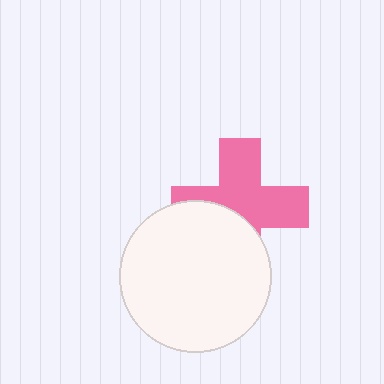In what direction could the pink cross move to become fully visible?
The pink cross could move up. That would shift it out from behind the white circle entirely.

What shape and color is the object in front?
The object in front is a white circle.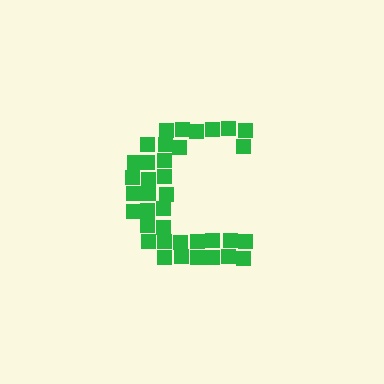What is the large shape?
The large shape is the letter C.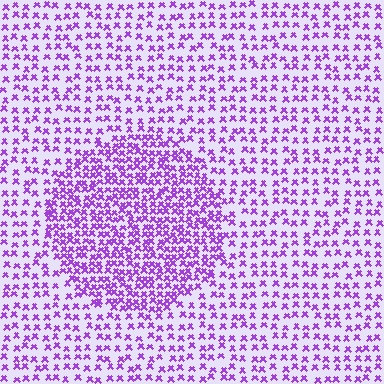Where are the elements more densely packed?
The elements are more densely packed inside the circle boundary.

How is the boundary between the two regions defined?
The boundary is defined by a change in element density (approximately 1.9x ratio). All elements are the same color, size, and shape.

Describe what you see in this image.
The image contains small purple elements arranged at two different densities. A circle-shaped region is visible where the elements are more densely packed than the surrounding area.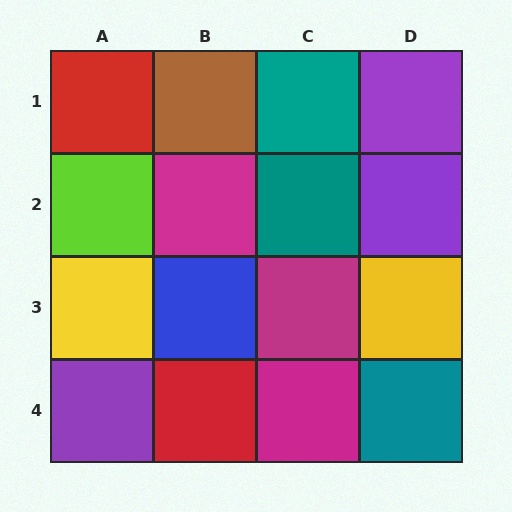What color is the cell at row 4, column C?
Magenta.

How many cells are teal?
3 cells are teal.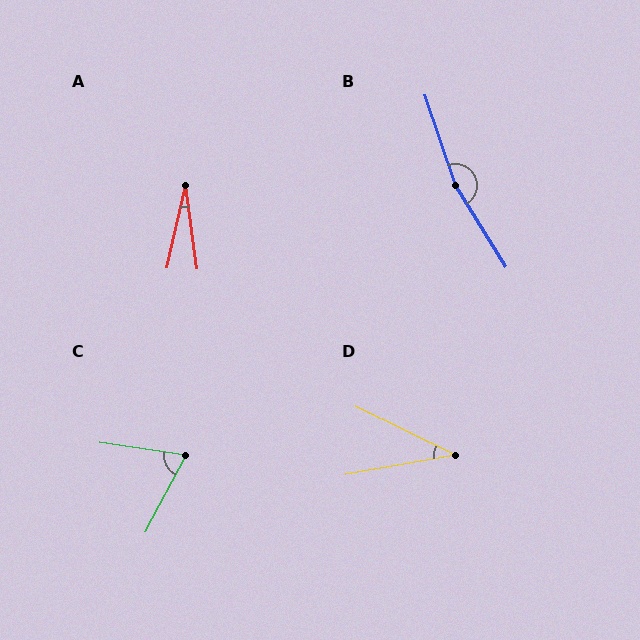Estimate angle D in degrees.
Approximately 36 degrees.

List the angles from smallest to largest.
A (21°), D (36°), C (70°), B (167°).